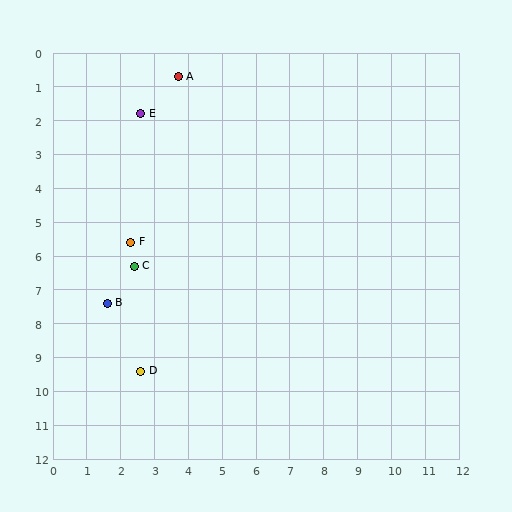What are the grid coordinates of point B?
Point B is at approximately (1.6, 7.4).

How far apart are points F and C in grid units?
Points F and C are about 0.7 grid units apart.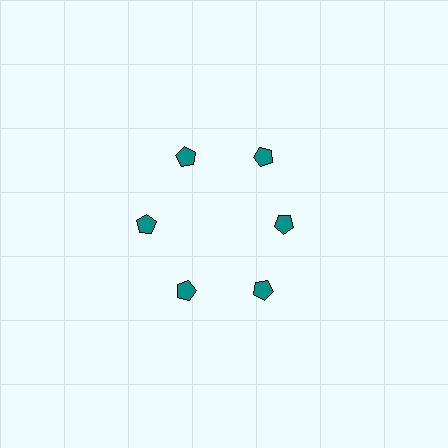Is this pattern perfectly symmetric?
No. The 6 teal pentagons are arranged in a ring, but one element near the 3 o'clock position is pulled inward toward the center, breaking the 6-fold rotational symmetry.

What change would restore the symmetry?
The symmetry would be restored by moving it outward, back onto the ring so that all 6 pentagons sit at equal angles and equal distance from the center.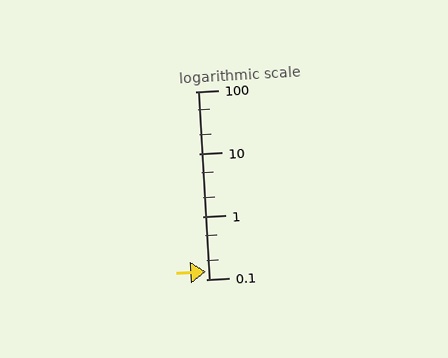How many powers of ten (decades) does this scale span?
The scale spans 3 decades, from 0.1 to 100.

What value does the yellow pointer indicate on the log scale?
The pointer indicates approximately 0.13.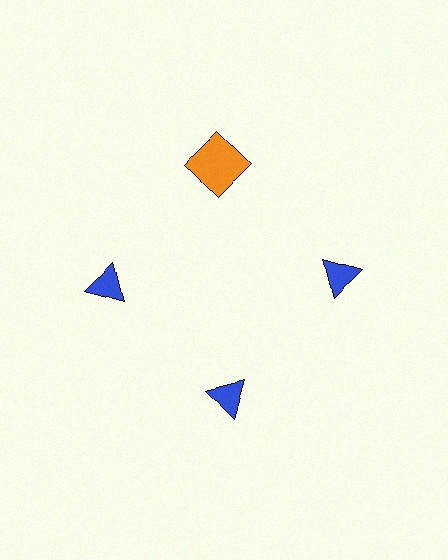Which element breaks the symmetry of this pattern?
The orange square at roughly the 12 o'clock position breaks the symmetry. All other shapes are blue triangles.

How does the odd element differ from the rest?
It differs in both color (orange instead of blue) and shape (square instead of triangle).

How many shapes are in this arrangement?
There are 4 shapes arranged in a ring pattern.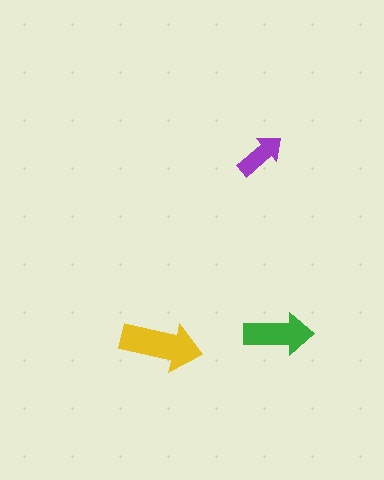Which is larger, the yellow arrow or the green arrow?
The yellow one.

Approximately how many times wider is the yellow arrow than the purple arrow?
About 1.5 times wider.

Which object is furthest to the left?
The yellow arrow is leftmost.